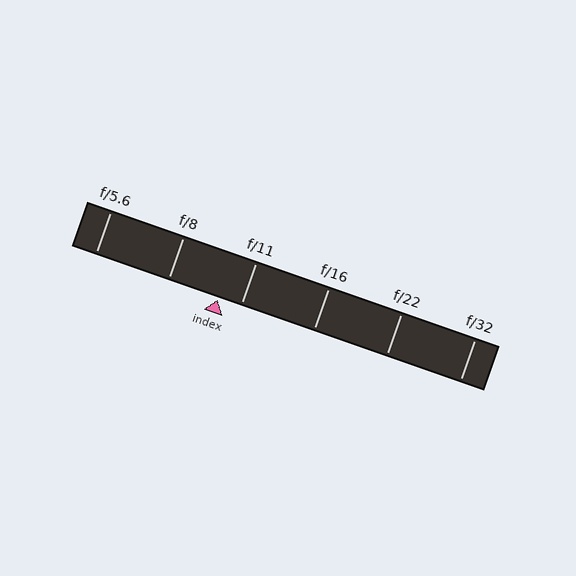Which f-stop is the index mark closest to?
The index mark is closest to f/11.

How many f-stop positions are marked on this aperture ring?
There are 6 f-stop positions marked.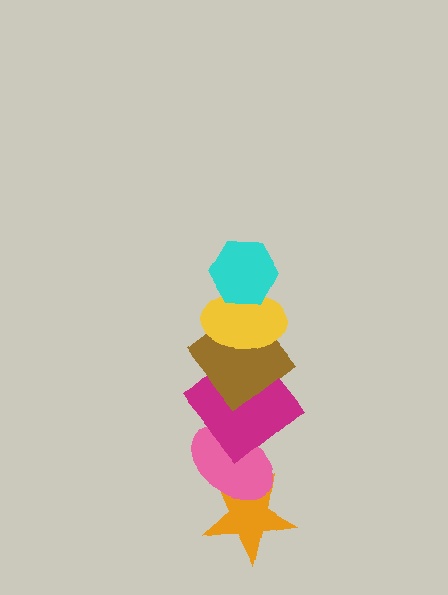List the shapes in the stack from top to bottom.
From top to bottom: the cyan hexagon, the yellow ellipse, the brown diamond, the magenta diamond, the pink ellipse, the orange star.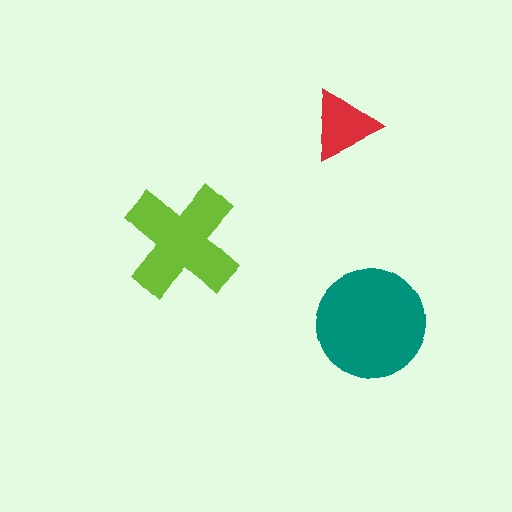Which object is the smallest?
The red triangle.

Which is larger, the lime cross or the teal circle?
The teal circle.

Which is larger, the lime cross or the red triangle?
The lime cross.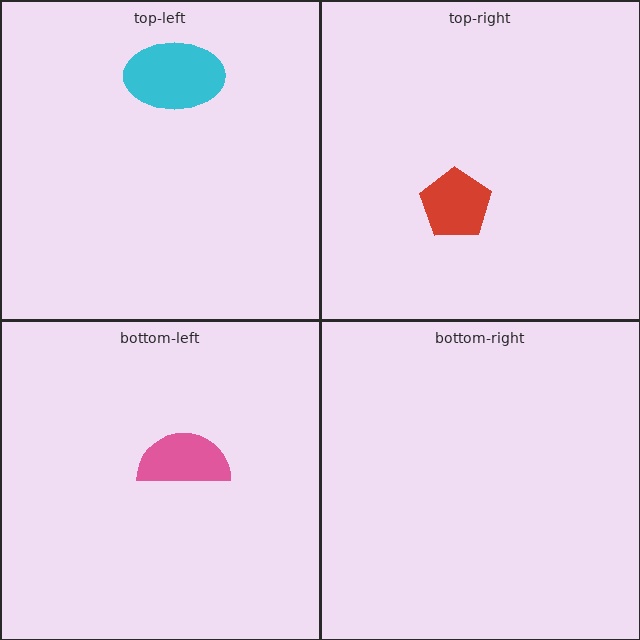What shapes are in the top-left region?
The cyan ellipse.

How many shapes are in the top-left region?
1.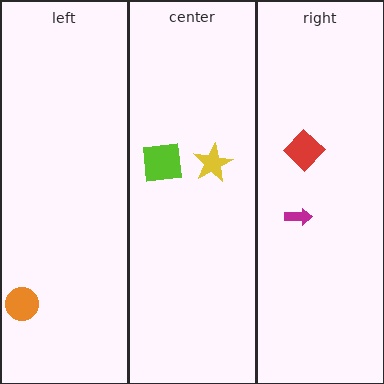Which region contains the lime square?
The center region.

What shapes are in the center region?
The yellow star, the lime square.